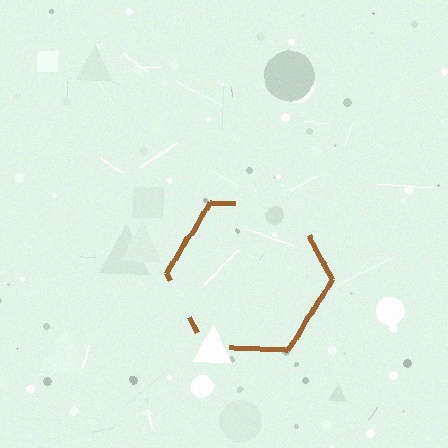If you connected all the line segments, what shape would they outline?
They would outline a hexagon.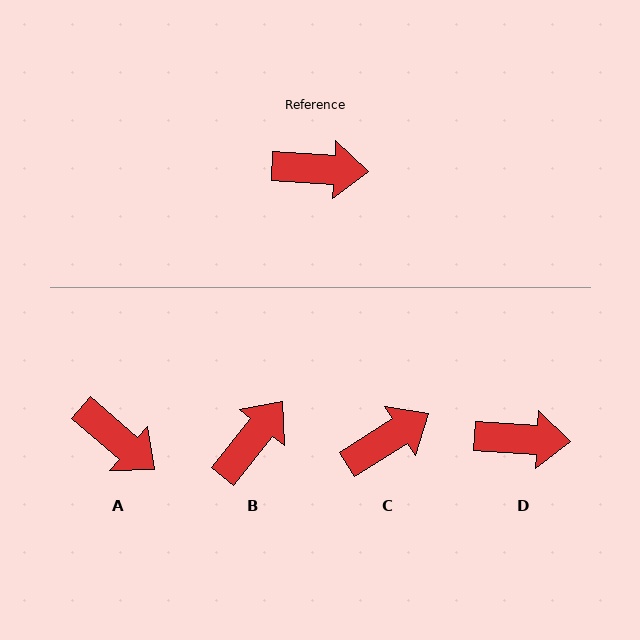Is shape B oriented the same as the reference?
No, it is off by about 54 degrees.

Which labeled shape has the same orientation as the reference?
D.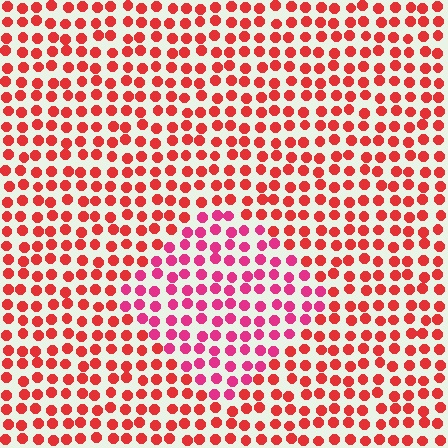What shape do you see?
I see a diamond.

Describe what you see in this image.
The image is filled with small red elements in a uniform arrangement. A diamond-shaped region is visible where the elements are tinted to a slightly different hue, forming a subtle color boundary.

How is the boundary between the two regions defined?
The boundary is defined purely by a slight shift in hue (about 29 degrees). Spacing, size, and orientation are identical on both sides.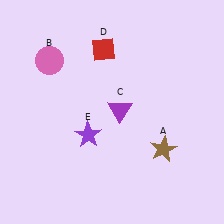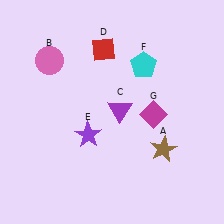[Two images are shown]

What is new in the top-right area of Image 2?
A cyan pentagon (F) was added in the top-right area of Image 2.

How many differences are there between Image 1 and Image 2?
There are 2 differences between the two images.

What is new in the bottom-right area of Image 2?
A magenta diamond (G) was added in the bottom-right area of Image 2.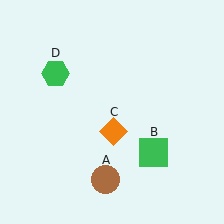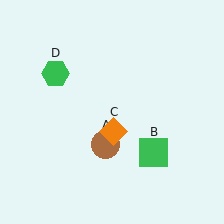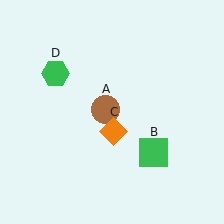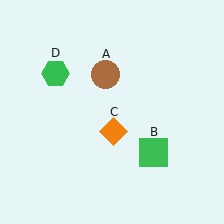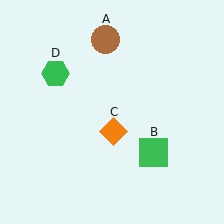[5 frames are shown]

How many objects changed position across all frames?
1 object changed position: brown circle (object A).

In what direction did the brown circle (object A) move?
The brown circle (object A) moved up.